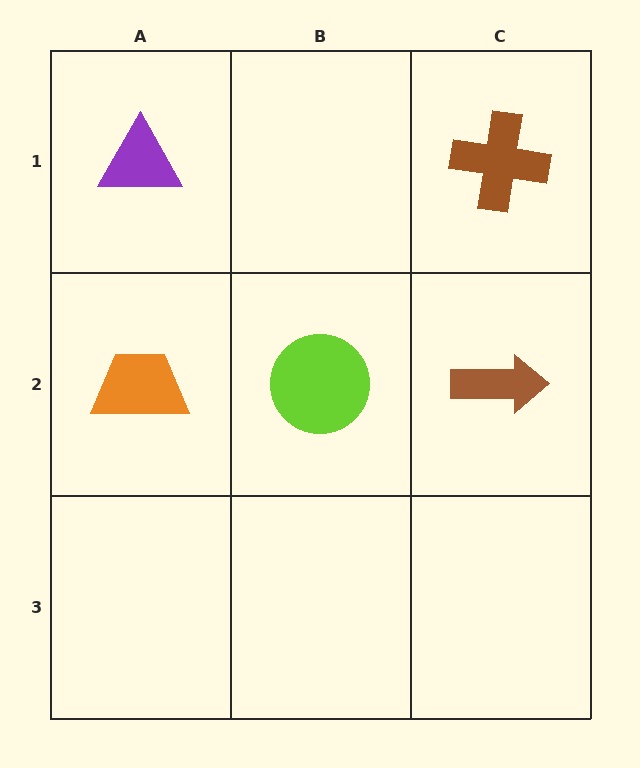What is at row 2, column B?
A lime circle.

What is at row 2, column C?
A brown arrow.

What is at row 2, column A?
An orange trapezoid.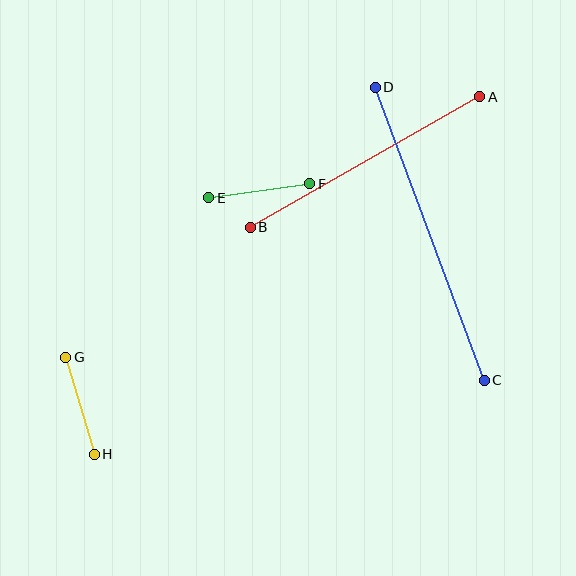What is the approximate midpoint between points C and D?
The midpoint is at approximately (430, 234) pixels.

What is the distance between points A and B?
The distance is approximately 264 pixels.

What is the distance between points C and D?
The distance is approximately 313 pixels.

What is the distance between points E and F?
The distance is approximately 102 pixels.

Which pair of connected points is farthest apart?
Points C and D are farthest apart.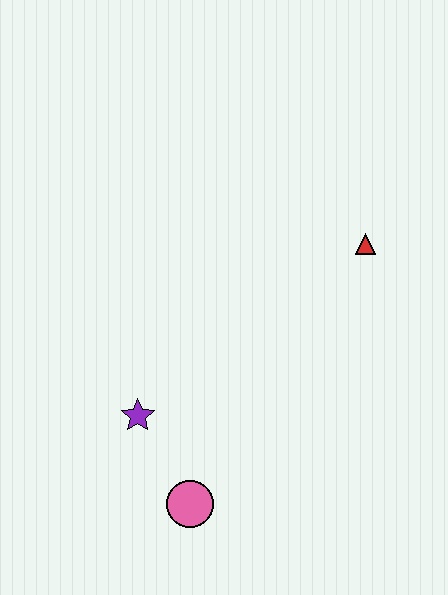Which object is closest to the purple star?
The pink circle is closest to the purple star.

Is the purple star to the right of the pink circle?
No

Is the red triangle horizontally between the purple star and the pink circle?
No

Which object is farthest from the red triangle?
The pink circle is farthest from the red triangle.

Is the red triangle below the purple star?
No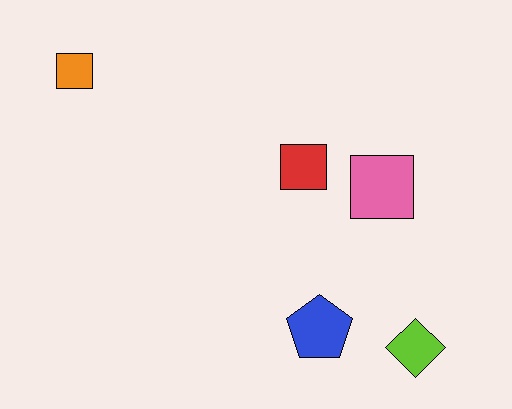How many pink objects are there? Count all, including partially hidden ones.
There is 1 pink object.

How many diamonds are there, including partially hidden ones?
There is 1 diamond.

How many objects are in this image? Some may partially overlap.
There are 5 objects.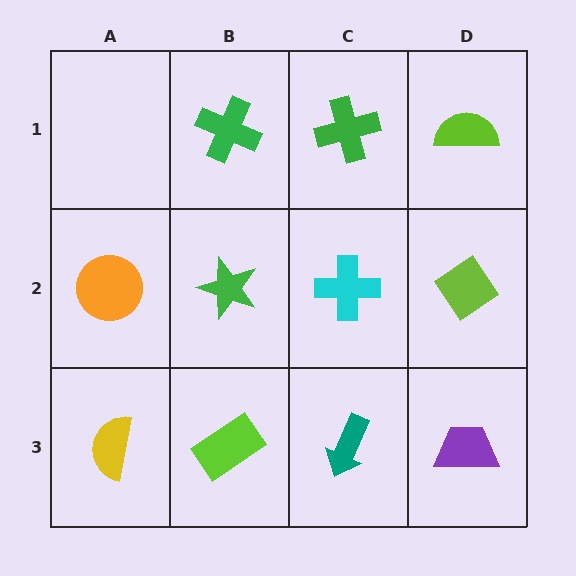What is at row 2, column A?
An orange circle.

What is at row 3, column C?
A teal arrow.